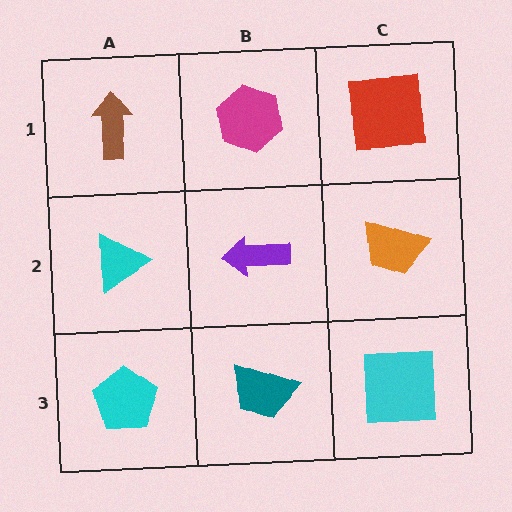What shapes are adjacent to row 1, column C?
An orange trapezoid (row 2, column C), a magenta hexagon (row 1, column B).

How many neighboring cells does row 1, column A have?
2.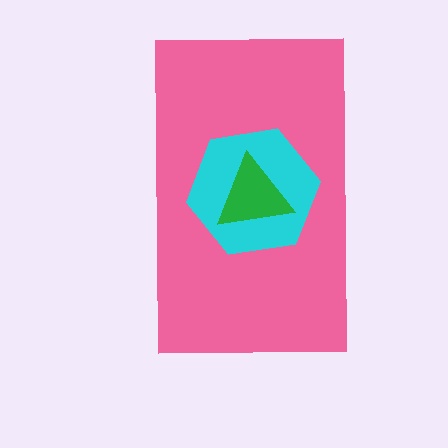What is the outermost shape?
The pink rectangle.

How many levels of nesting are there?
3.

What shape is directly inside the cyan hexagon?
The green triangle.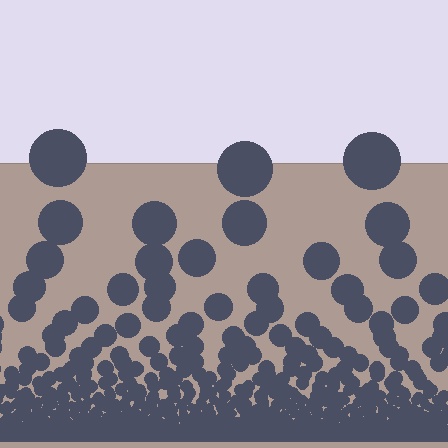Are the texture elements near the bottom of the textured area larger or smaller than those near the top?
Smaller. The gradient is inverted — elements near the bottom are smaller and denser.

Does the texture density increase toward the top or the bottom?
Density increases toward the bottom.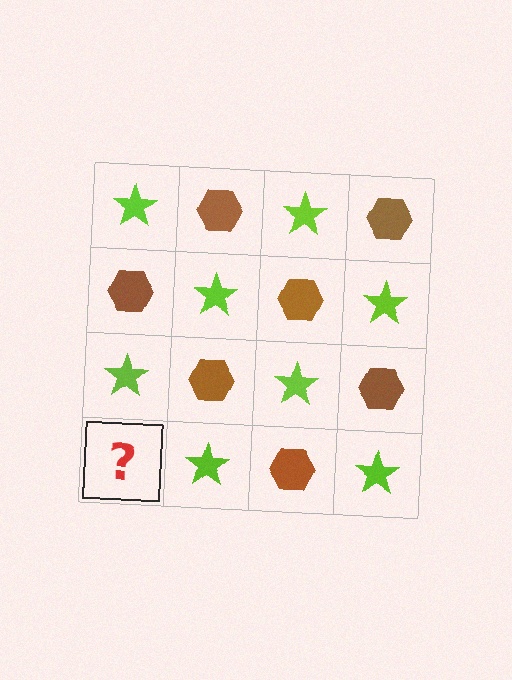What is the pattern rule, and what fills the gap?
The rule is that it alternates lime star and brown hexagon in a checkerboard pattern. The gap should be filled with a brown hexagon.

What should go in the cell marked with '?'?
The missing cell should contain a brown hexagon.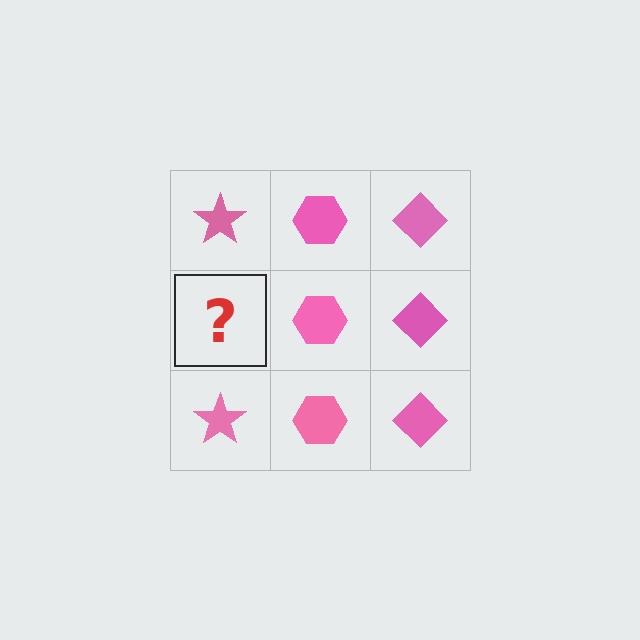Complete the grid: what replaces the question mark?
The question mark should be replaced with a pink star.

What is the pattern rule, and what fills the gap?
The rule is that each column has a consistent shape. The gap should be filled with a pink star.